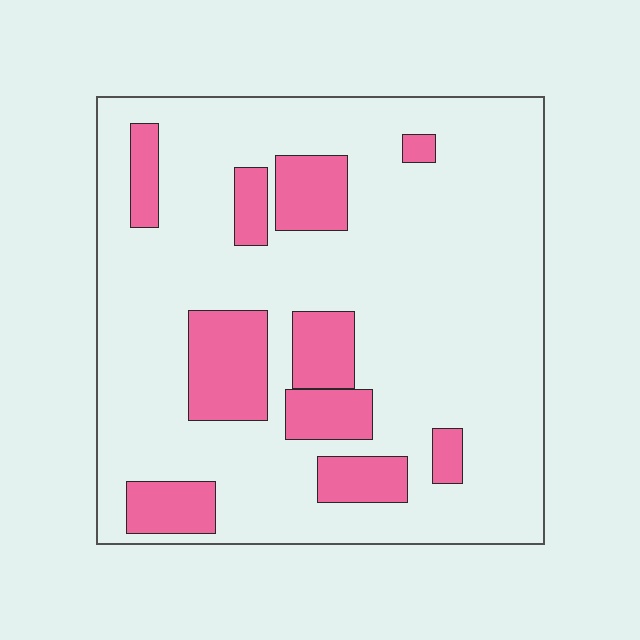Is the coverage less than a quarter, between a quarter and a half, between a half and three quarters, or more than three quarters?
Less than a quarter.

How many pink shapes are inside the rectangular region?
10.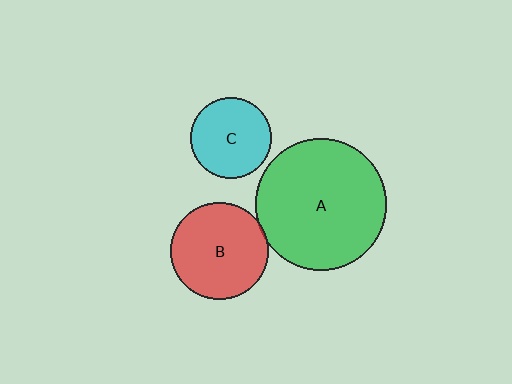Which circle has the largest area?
Circle A (green).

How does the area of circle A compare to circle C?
Approximately 2.7 times.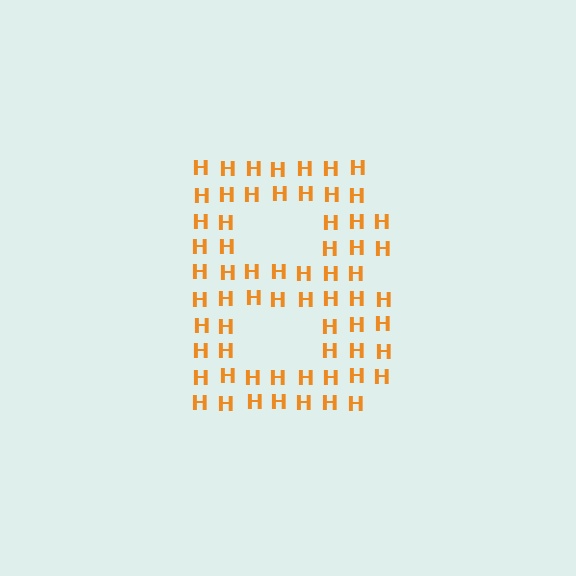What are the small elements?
The small elements are letter H's.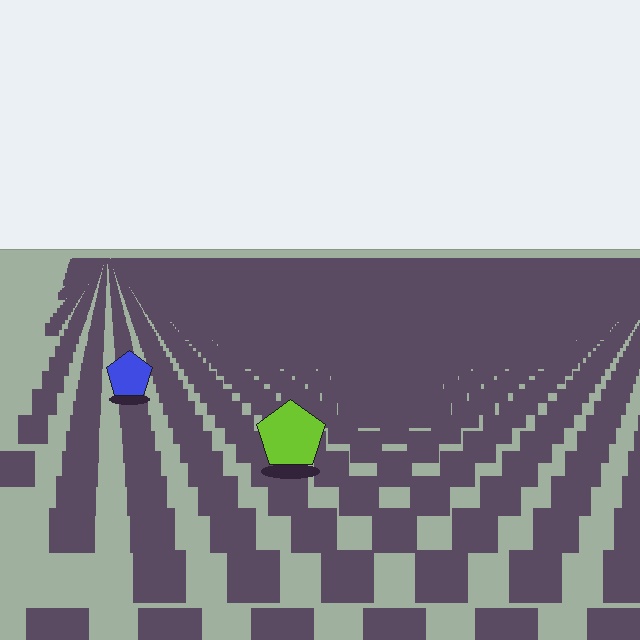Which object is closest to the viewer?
The lime pentagon is closest. The texture marks near it are larger and more spread out.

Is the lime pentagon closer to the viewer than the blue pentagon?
Yes. The lime pentagon is closer — you can tell from the texture gradient: the ground texture is coarser near it.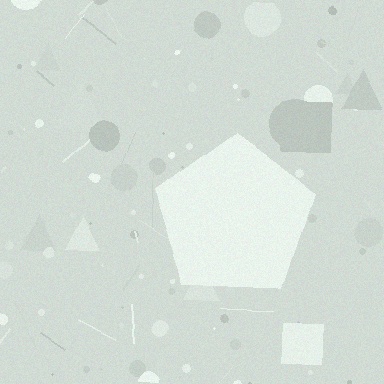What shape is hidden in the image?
A pentagon is hidden in the image.